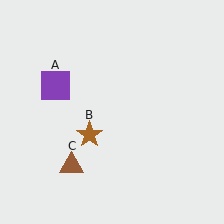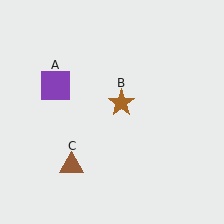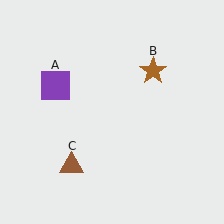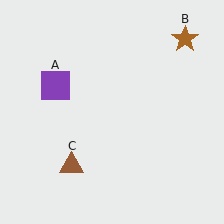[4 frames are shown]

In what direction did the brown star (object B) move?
The brown star (object B) moved up and to the right.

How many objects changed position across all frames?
1 object changed position: brown star (object B).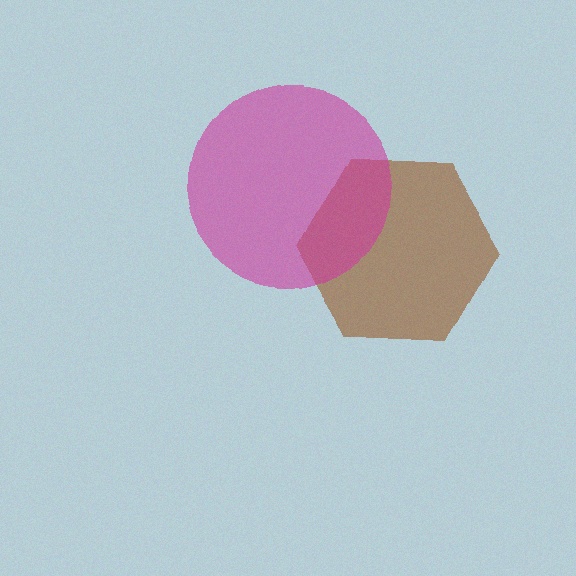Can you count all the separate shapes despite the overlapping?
Yes, there are 2 separate shapes.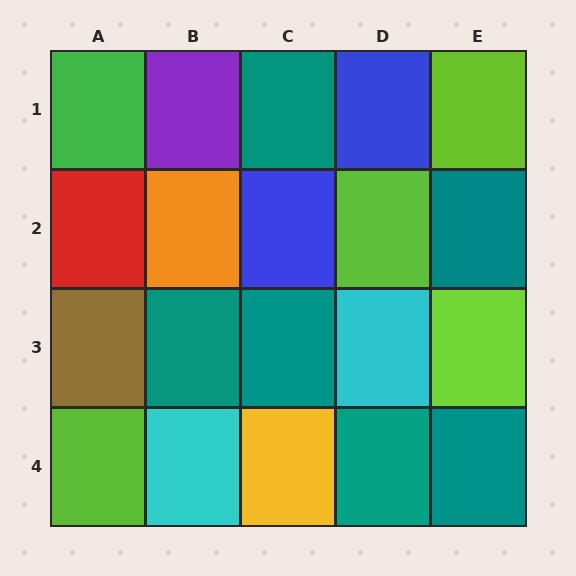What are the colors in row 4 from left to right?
Lime, cyan, yellow, teal, teal.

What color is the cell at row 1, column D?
Blue.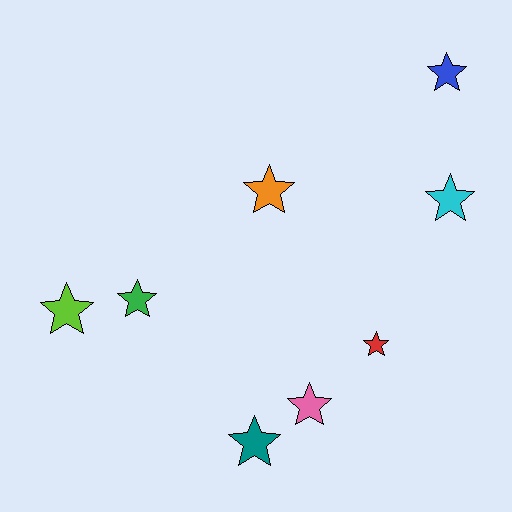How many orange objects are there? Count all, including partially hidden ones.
There is 1 orange object.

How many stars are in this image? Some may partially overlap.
There are 8 stars.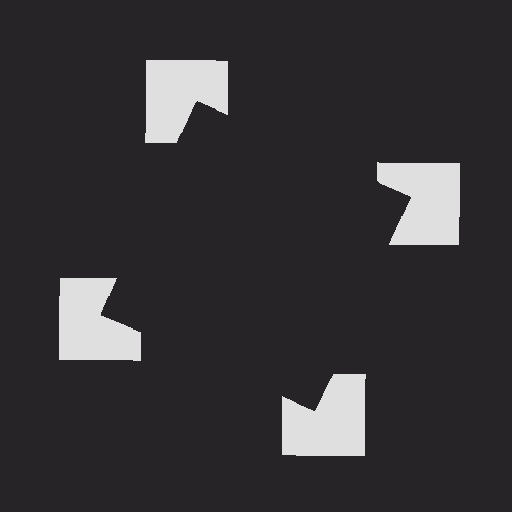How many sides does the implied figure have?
4 sides.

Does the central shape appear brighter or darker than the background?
It typically appears slightly darker than the background, even though no actual brightness change is drawn.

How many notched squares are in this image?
There are 4 — one at each vertex of the illusory square.